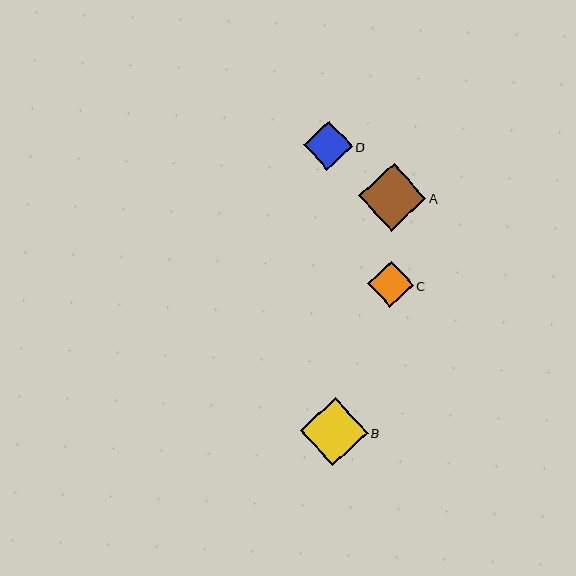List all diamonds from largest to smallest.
From largest to smallest: A, B, D, C.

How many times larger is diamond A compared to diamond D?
Diamond A is approximately 1.4 times the size of diamond D.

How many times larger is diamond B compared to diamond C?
Diamond B is approximately 1.5 times the size of diamond C.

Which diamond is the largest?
Diamond A is the largest with a size of approximately 68 pixels.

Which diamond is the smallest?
Diamond C is the smallest with a size of approximately 46 pixels.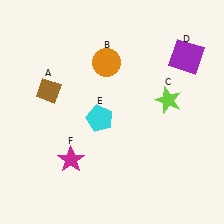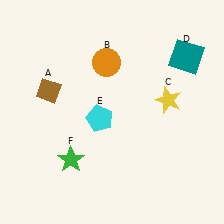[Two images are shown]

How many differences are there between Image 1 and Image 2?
There are 3 differences between the two images.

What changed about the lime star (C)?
In Image 1, C is lime. In Image 2, it changed to yellow.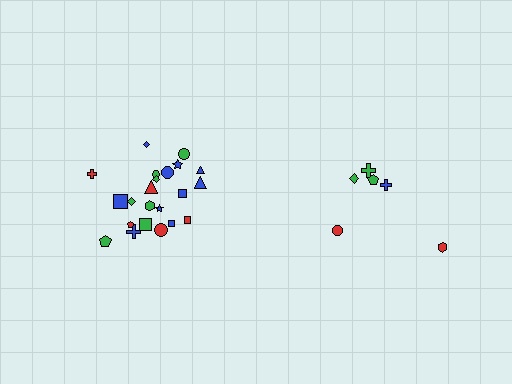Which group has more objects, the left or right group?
The left group.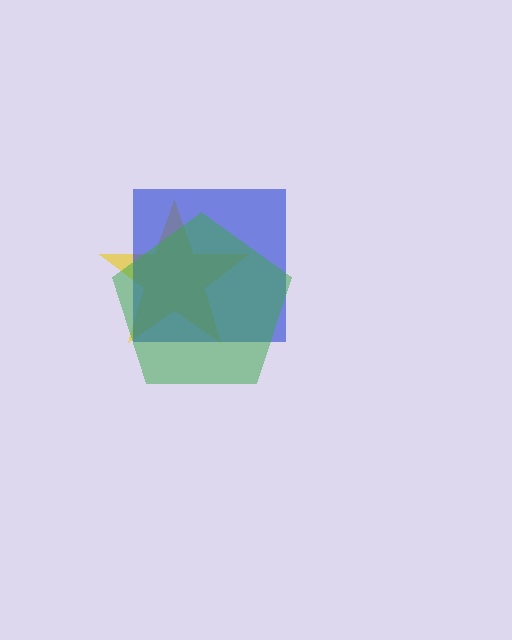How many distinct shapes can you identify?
There are 3 distinct shapes: a yellow star, a blue square, a green pentagon.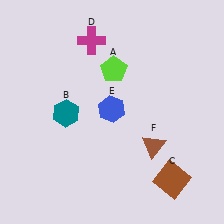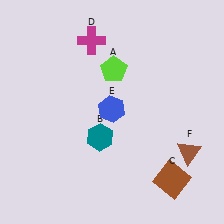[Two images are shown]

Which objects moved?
The objects that moved are: the teal hexagon (B), the brown triangle (F).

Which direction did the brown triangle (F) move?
The brown triangle (F) moved right.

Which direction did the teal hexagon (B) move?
The teal hexagon (B) moved right.